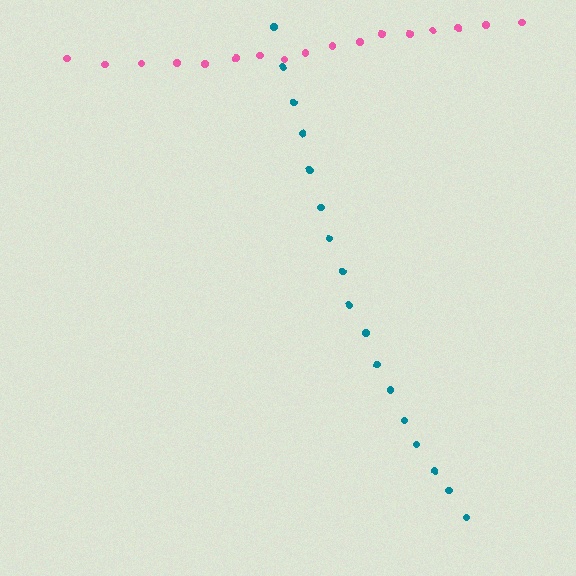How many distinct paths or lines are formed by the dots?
There are 2 distinct paths.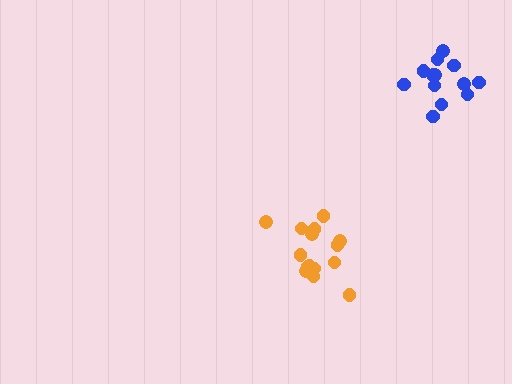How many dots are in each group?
Group 1: 16 dots, Group 2: 13 dots (29 total).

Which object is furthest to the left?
The orange cluster is leftmost.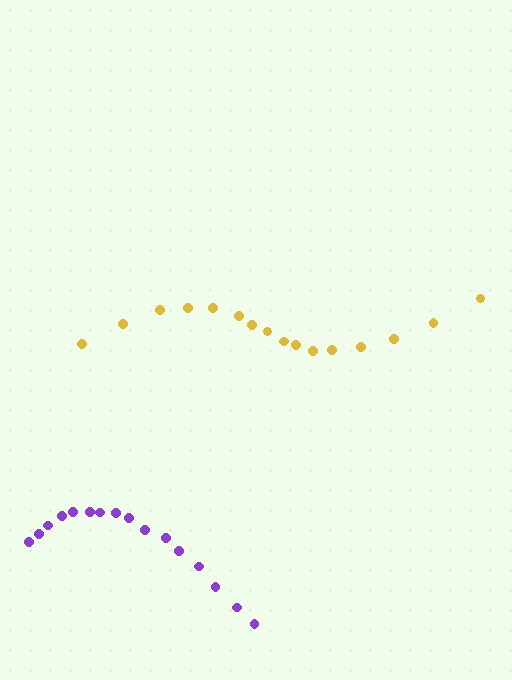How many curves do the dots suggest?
There are 2 distinct paths.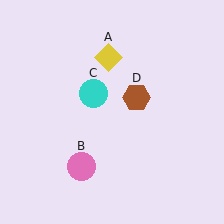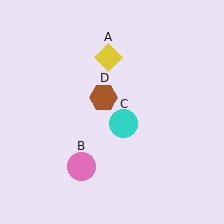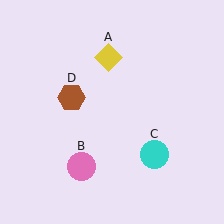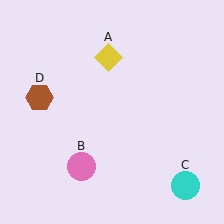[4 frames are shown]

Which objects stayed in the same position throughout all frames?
Yellow diamond (object A) and pink circle (object B) remained stationary.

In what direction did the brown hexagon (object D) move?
The brown hexagon (object D) moved left.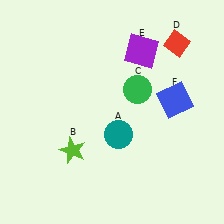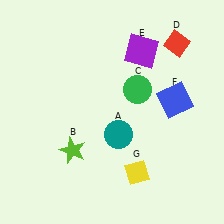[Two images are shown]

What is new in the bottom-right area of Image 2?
A yellow diamond (G) was added in the bottom-right area of Image 2.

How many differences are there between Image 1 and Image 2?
There is 1 difference between the two images.